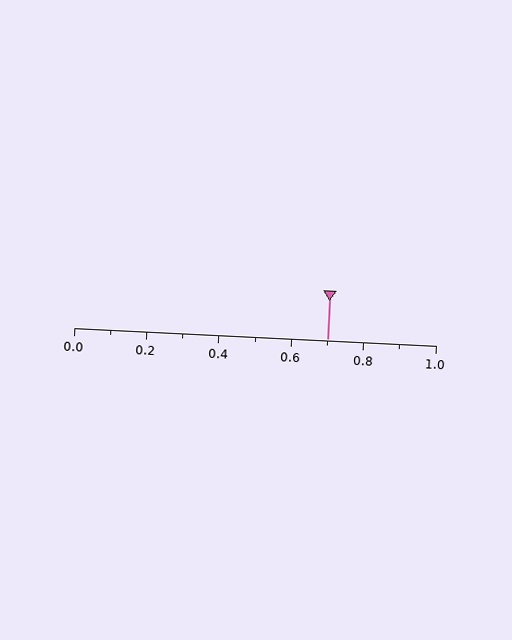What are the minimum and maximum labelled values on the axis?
The axis runs from 0.0 to 1.0.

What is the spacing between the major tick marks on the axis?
The major ticks are spaced 0.2 apart.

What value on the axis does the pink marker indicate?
The marker indicates approximately 0.7.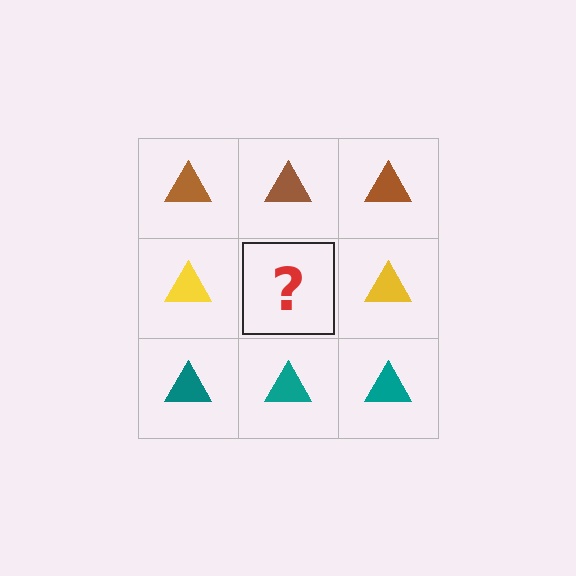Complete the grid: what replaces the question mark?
The question mark should be replaced with a yellow triangle.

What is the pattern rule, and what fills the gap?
The rule is that each row has a consistent color. The gap should be filled with a yellow triangle.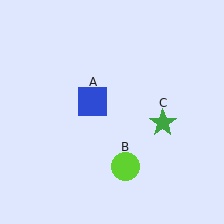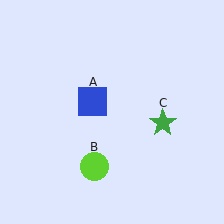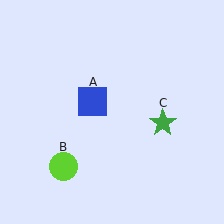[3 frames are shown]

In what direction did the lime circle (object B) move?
The lime circle (object B) moved left.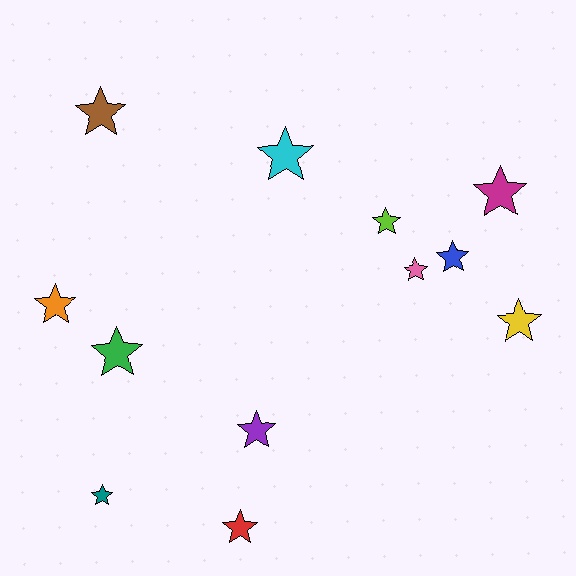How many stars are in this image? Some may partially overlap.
There are 12 stars.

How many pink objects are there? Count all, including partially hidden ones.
There is 1 pink object.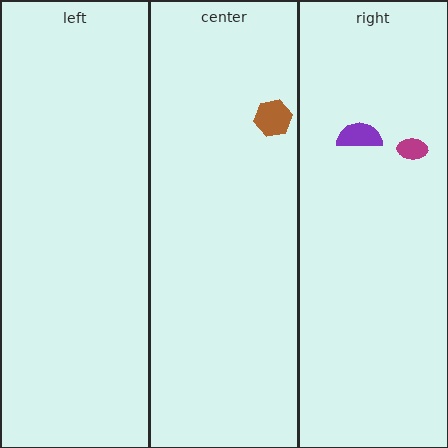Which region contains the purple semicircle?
The right region.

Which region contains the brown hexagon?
The center region.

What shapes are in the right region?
The purple semicircle, the magenta ellipse.